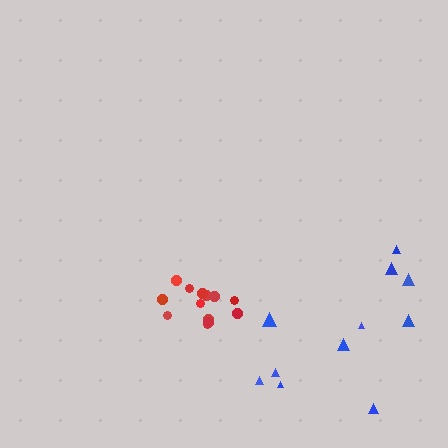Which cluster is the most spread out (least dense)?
Blue.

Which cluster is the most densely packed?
Red.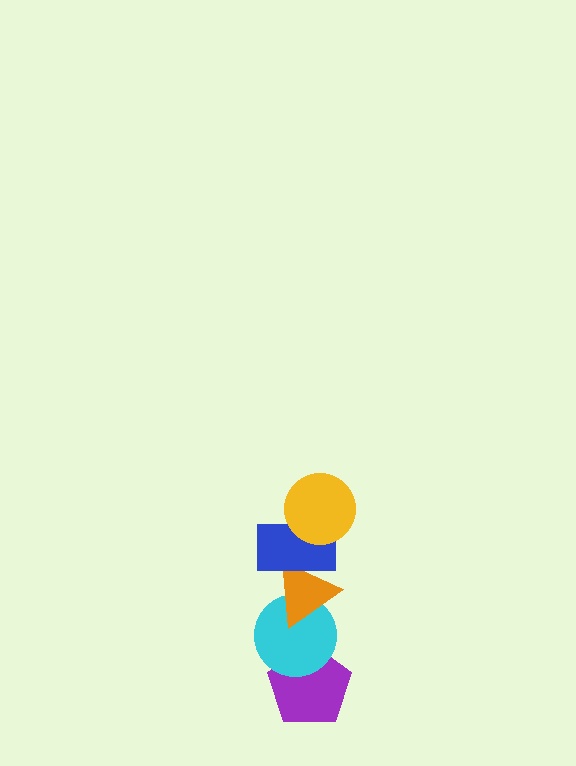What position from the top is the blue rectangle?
The blue rectangle is 2nd from the top.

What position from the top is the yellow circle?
The yellow circle is 1st from the top.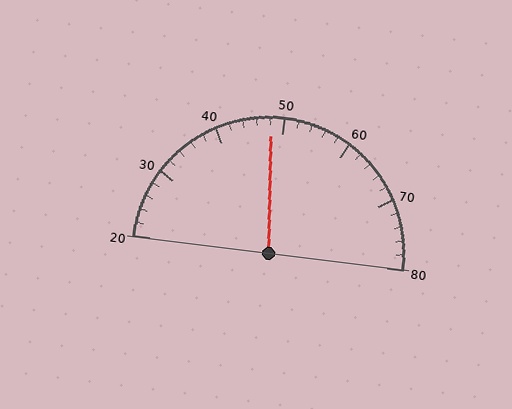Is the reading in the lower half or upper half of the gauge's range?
The reading is in the lower half of the range (20 to 80).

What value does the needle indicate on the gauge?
The needle indicates approximately 48.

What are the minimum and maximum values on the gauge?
The gauge ranges from 20 to 80.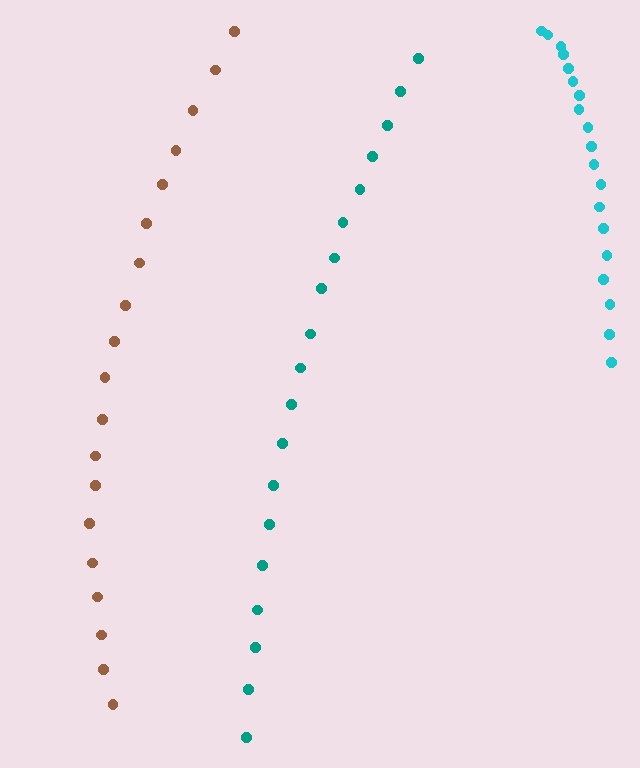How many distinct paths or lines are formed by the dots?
There are 3 distinct paths.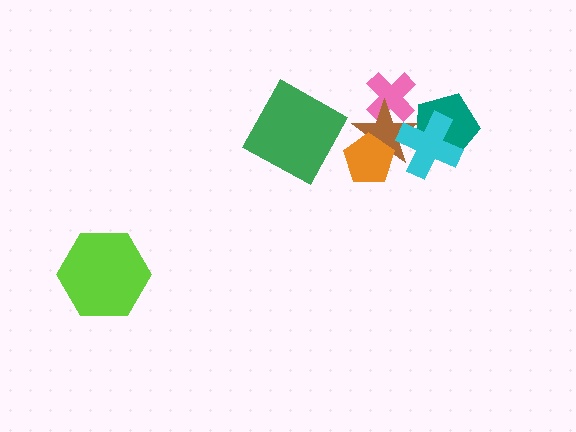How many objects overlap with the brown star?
4 objects overlap with the brown star.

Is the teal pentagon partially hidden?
Yes, it is partially covered by another shape.